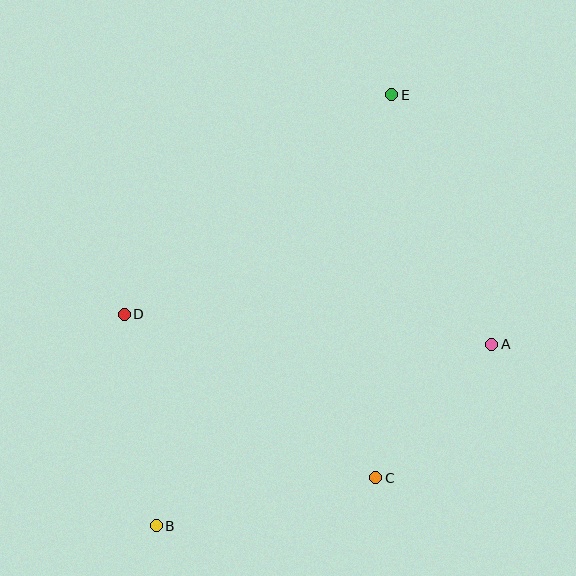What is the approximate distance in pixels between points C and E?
The distance between C and E is approximately 384 pixels.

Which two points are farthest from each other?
Points B and E are farthest from each other.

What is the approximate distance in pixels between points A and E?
The distance between A and E is approximately 269 pixels.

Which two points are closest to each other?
Points A and C are closest to each other.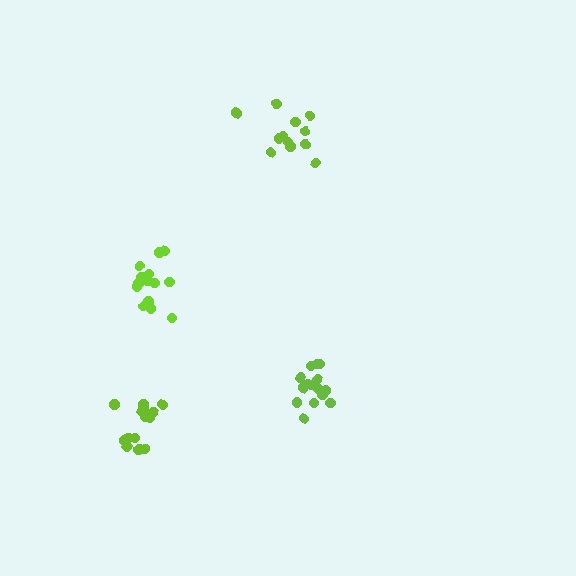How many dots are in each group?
Group 1: 15 dots, Group 2: 12 dots, Group 3: 15 dots, Group 4: 14 dots (56 total).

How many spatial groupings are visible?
There are 4 spatial groupings.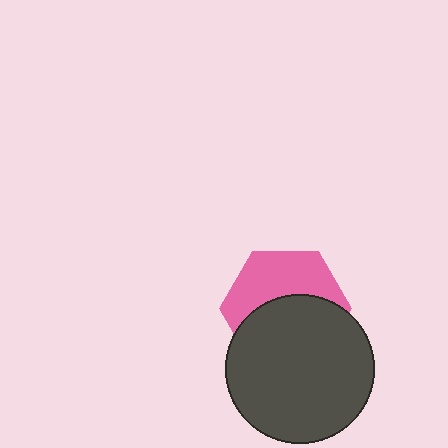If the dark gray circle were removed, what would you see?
You would see the complete pink hexagon.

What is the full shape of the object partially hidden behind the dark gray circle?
The partially hidden object is a pink hexagon.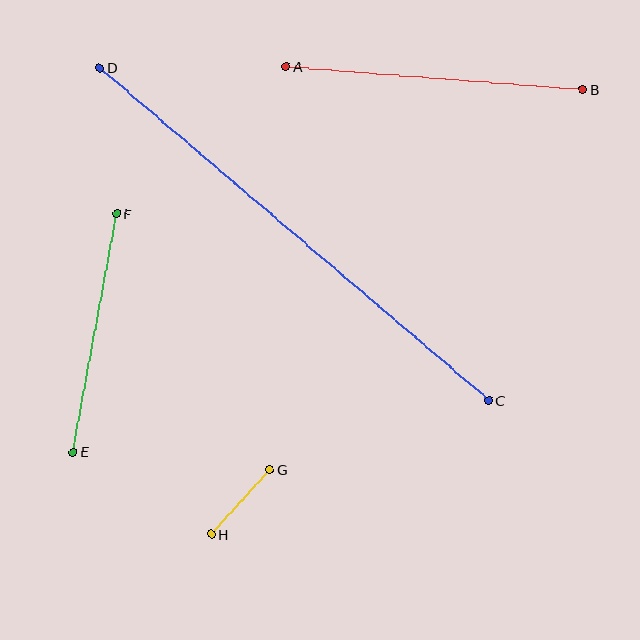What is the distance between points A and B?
The distance is approximately 297 pixels.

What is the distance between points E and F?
The distance is approximately 242 pixels.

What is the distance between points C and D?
The distance is approximately 511 pixels.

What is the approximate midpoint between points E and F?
The midpoint is at approximately (95, 333) pixels.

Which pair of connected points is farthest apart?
Points C and D are farthest apart.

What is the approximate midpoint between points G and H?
The midpoint is at approximately (240, 502) pixels.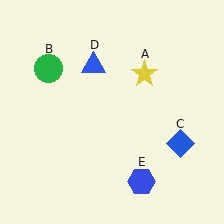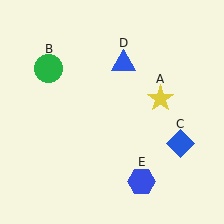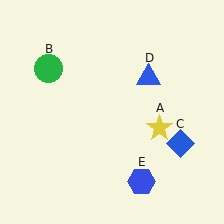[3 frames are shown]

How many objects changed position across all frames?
2 objects changed position: yellow star (object A), blue triangle (object D).